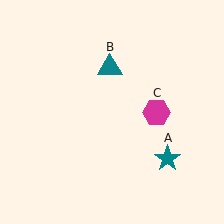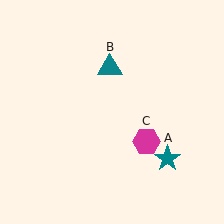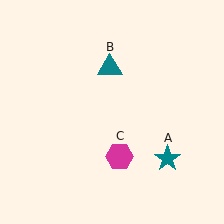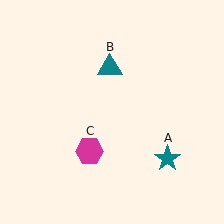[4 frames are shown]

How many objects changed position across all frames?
1 object changed position: magenta hexagon (object C).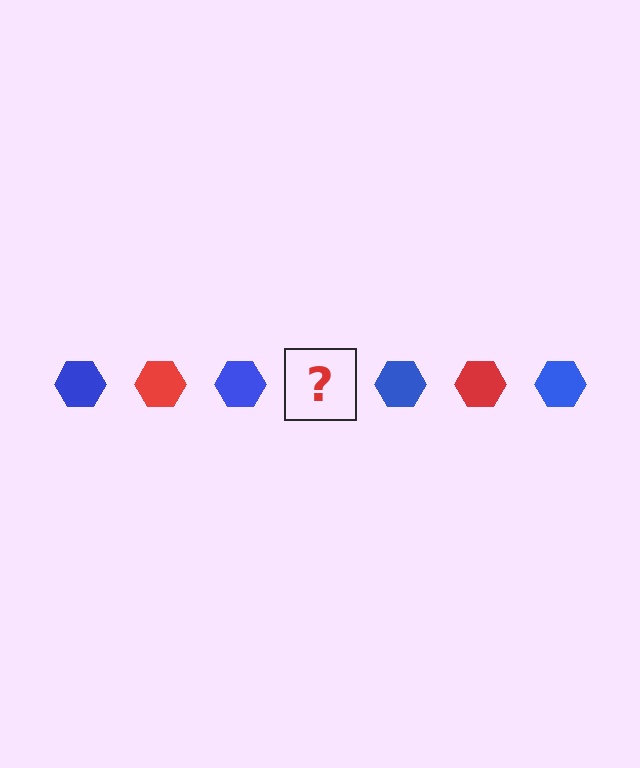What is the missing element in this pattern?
The missing element is a red hexagon.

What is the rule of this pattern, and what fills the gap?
The rule is that the pattern cycles through blue, red hexagons. The gap should be filled with a red hexagon.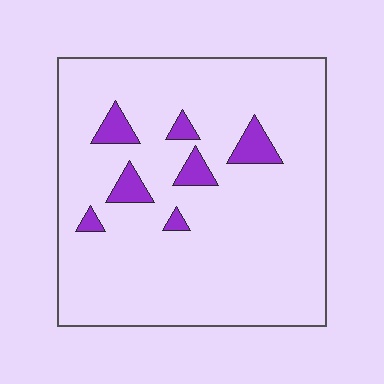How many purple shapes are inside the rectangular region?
7.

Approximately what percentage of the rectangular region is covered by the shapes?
Approximately 10%.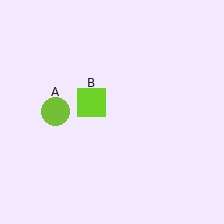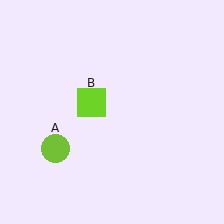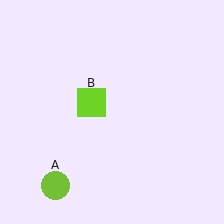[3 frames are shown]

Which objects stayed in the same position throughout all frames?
Lime square (object B) remained stationary.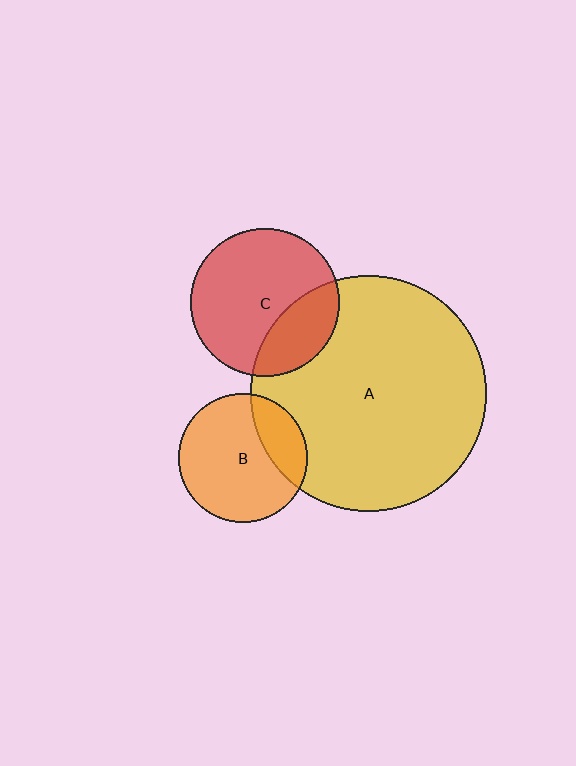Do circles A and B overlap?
Yes.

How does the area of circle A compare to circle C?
Approximately 2.5 times.